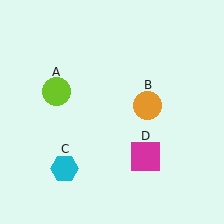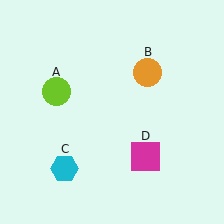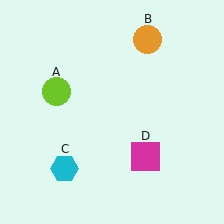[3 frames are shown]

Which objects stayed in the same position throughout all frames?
Lime circle (object A) and cyan hexagon (object C) and magenta square (object D) remained stationary.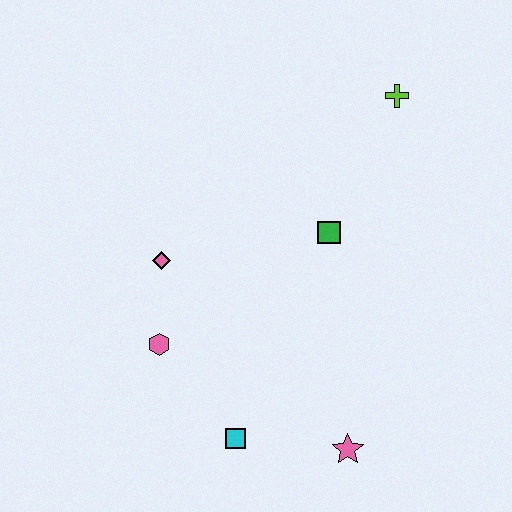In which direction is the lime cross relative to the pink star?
The lime cross is above the pink star.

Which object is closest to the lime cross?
The green square is closest to the lime cross.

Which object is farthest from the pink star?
The lime cross is farthest from the pink star.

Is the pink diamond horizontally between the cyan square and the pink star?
No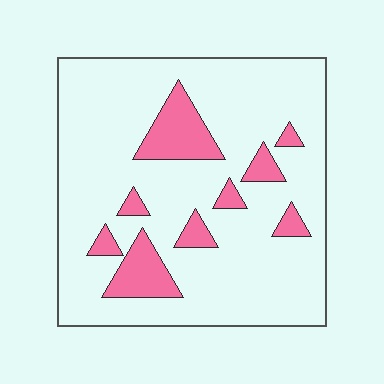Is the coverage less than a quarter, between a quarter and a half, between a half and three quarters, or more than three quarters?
Less than a quarter.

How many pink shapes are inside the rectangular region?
9.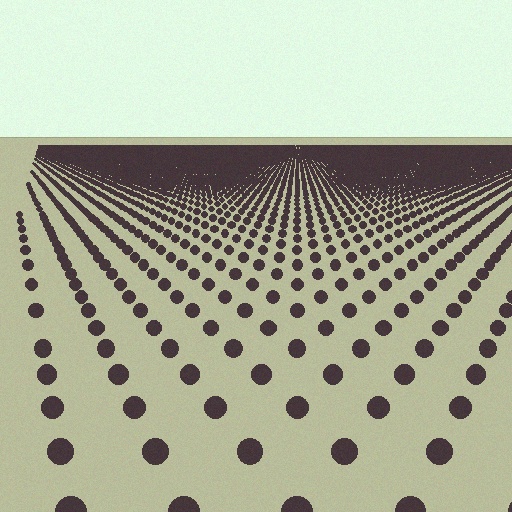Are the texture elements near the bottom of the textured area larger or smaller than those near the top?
Larger. Near the bottom, elements are closer to the viewer and appear at a bigger on-screen size.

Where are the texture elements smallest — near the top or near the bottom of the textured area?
Near the top.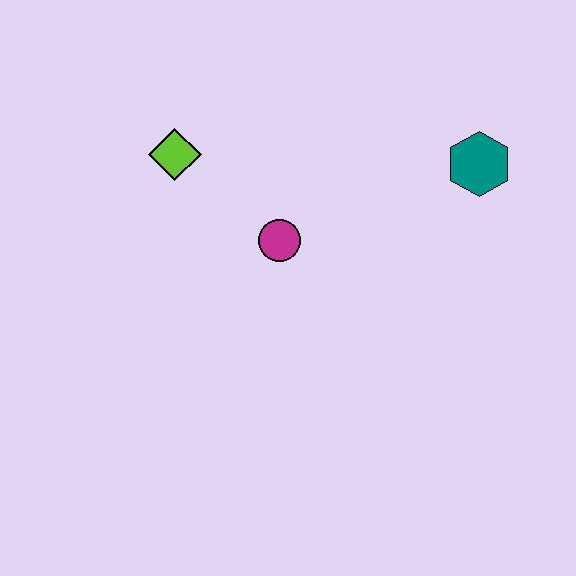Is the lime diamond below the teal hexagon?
No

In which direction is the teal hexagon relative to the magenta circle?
The teal hexagon is to the right of the magenta circle.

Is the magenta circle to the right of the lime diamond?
Yes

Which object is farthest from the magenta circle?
The teal hexagon is farthest from the magenta circle.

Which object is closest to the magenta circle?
The lime diamond is closest to the magenta circle.